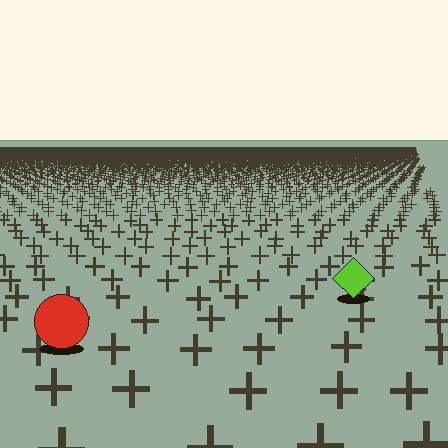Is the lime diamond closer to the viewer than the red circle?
No. The red circle is closer — you can tell from the texture gradient: the ground texture is coarser near it.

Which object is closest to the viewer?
The red circle is closest. The texture marks near it are larger and more spread out.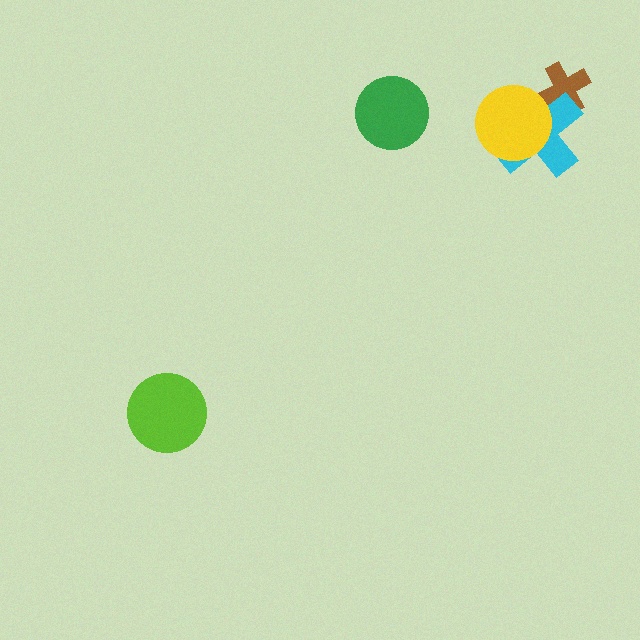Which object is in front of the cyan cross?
The yellow circle is in front of the cyan cross.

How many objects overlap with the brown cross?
1 object overlaps with the brown cross.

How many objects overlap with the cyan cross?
2 objects overlap with the cyan cross.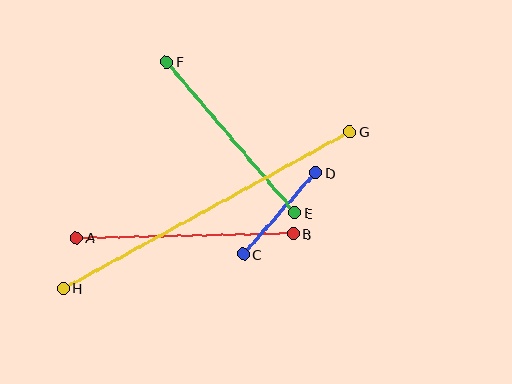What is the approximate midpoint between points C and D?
The midpoint is at approximately (279, 213) pixels.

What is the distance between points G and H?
The distance is approximately 326 pixels.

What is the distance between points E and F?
The distance is approximately 198 pixels.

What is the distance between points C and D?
The distance is approximately 109 pixels.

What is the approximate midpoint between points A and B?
The midpoint is at approximately (185, 236) pixels.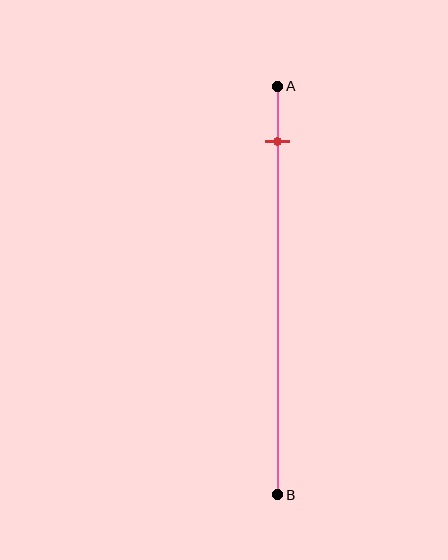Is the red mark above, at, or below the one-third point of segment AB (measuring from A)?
The red mark is above the one-third point of segment AB.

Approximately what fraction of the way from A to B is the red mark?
The red mark is approximately 15% of the way from A to B.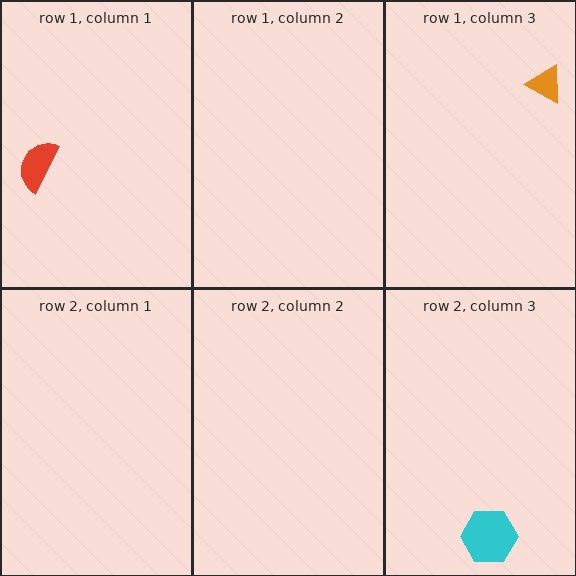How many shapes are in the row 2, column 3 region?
1.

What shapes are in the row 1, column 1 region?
The red semicircle.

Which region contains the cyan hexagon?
The row 2, column 3 region.